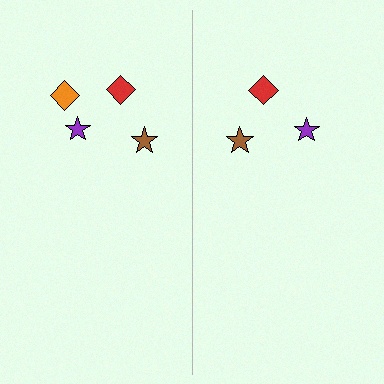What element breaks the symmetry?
A orange diamond is missing from the right side.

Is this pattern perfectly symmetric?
No, the pattern is not perfectly symmetric. A orange diamond is missing from the right side.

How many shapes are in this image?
There are 7 shapes in this image.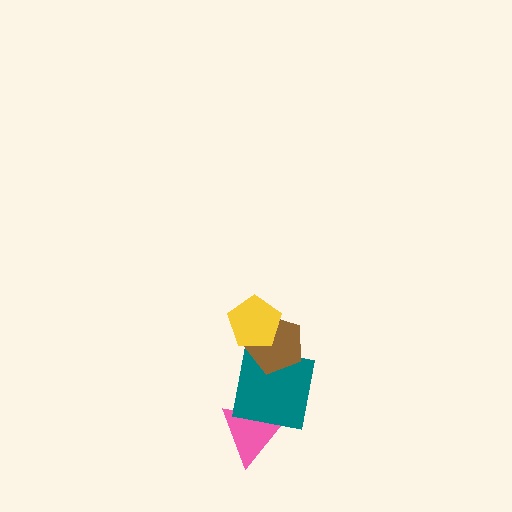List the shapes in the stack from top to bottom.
From top to bottom: the yellow pentagon, the brown pentagon, the teal square, the pink triangle.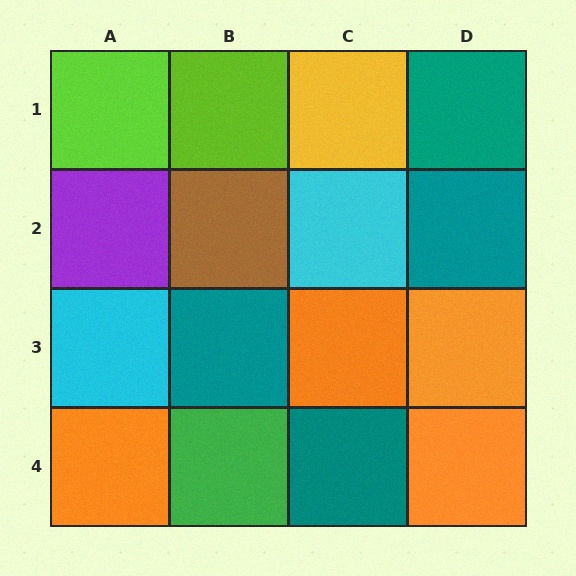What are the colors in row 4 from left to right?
Orange, green, teal, orange.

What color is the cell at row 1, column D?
Teal.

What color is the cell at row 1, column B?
Lime.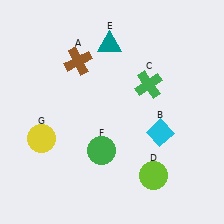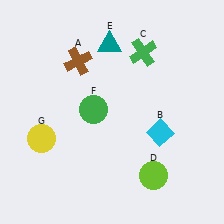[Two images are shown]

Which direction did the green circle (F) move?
The green circle (F) moved up.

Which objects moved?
The objects that moved are: the green cross (C), the green circle (F).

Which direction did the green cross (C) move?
The green cross (C) moved up.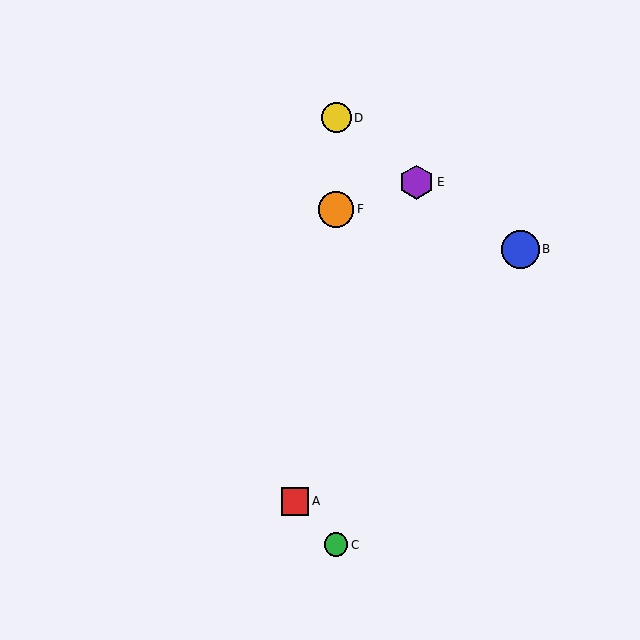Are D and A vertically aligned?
No, D is at x≈336 and A is at x≈295.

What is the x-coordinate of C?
Object C is at x≈336.